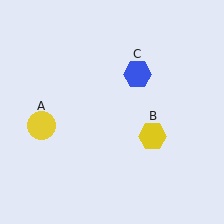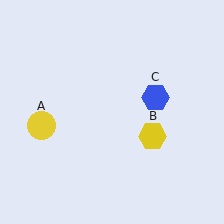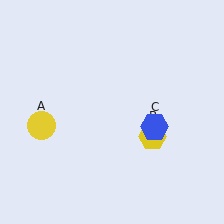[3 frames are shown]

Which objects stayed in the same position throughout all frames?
Yellow circle (object A) and yellow hexagon (object B) remained stationary.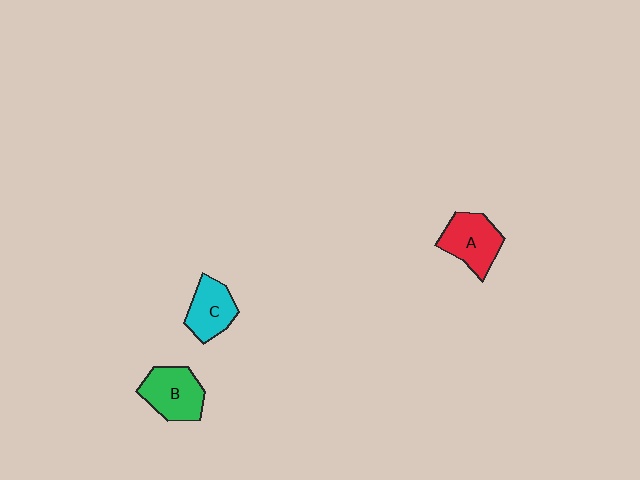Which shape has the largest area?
Shape B (green).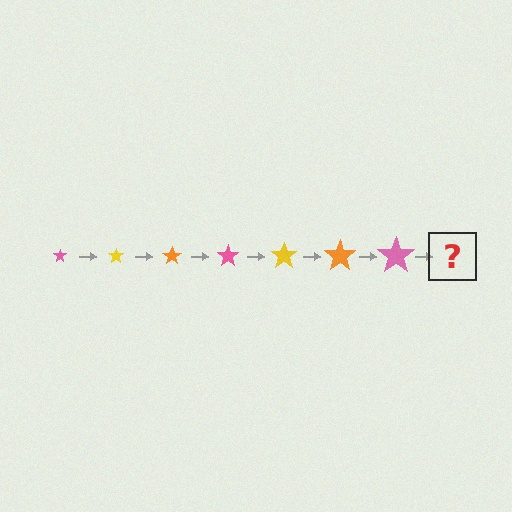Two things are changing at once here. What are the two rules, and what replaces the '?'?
The two rules are that the star grows larger each step and the color cycles through pink, yellow, and orange. The '?' should be a yellow star, larger than the previous one.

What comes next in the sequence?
The next element should be a yellow star, larger than the previous one.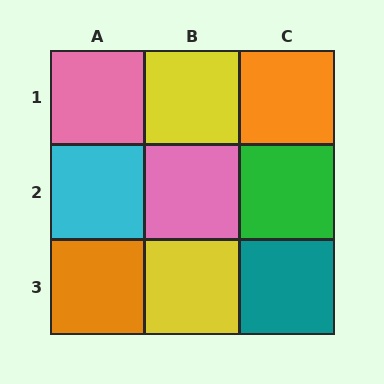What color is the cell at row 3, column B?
Yellow.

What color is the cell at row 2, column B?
Pink.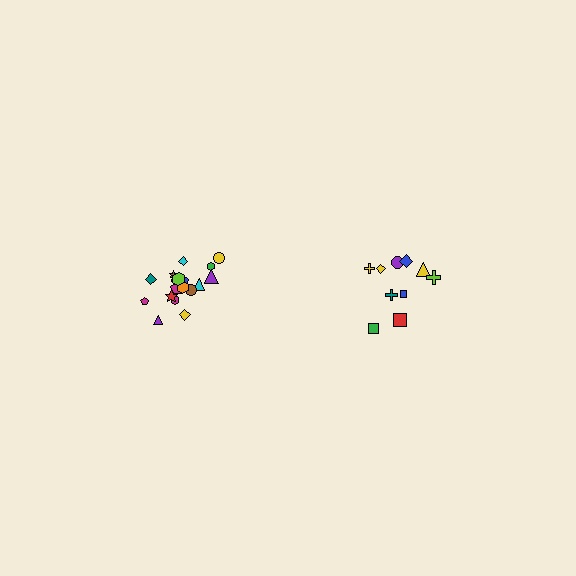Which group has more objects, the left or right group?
The left group.